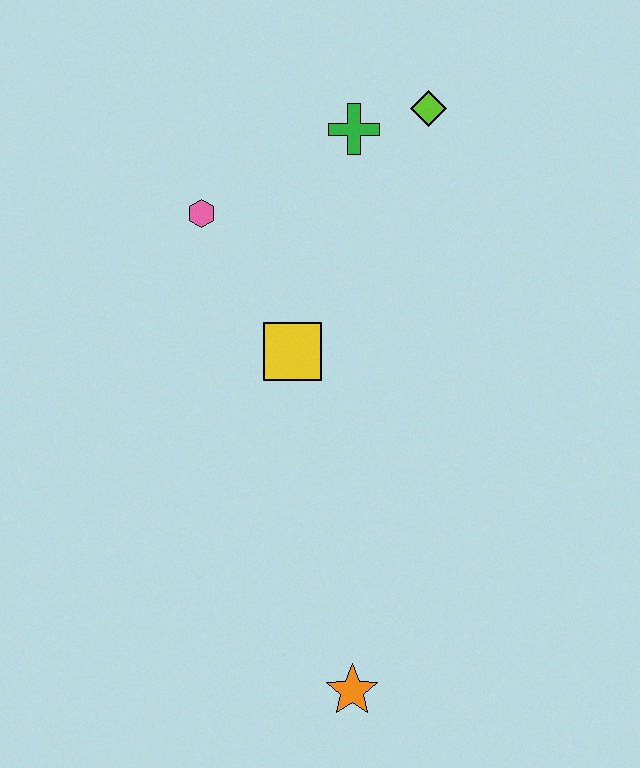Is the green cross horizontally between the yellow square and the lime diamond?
Yes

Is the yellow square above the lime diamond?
No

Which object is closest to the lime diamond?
The green cross is closest to the lime diamond.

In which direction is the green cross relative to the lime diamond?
The green cross is to the left of the lime diamond.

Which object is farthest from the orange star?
The lime diamond is farthest from the orange star.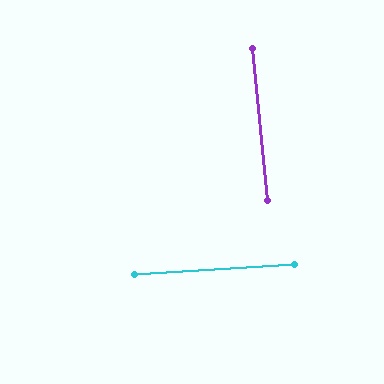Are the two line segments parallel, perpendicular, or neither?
Perpendicular — they meet at approximately 88°.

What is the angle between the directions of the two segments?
Approximately 88 degrees.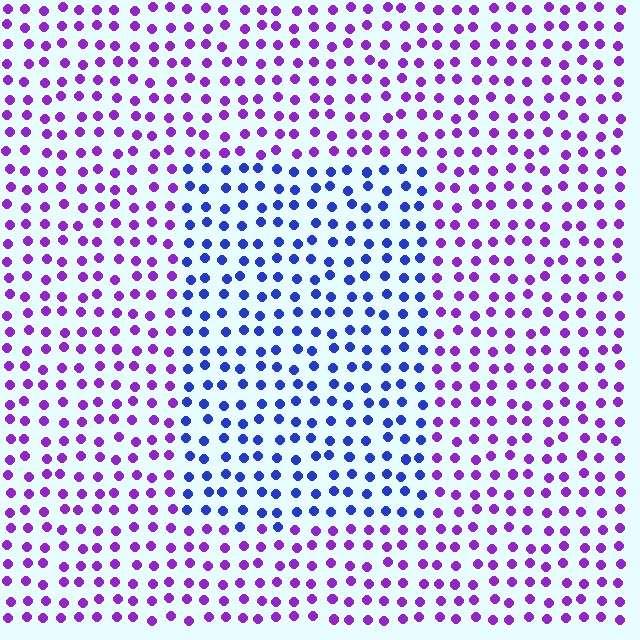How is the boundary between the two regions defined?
The boundary is defined purely by a slight shift in hue (about 49 degrees). Spacing, size, and orientation are identical on both sides.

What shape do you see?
I see a rectangle.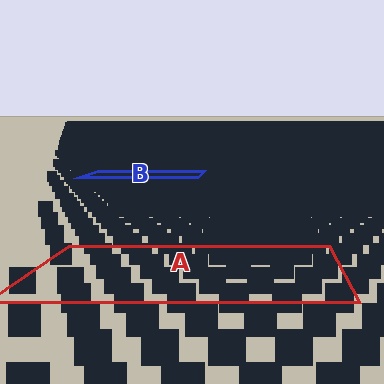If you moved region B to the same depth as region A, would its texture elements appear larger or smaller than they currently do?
They would appear larger. At a closer depth, the same texture elements are projected at a bigger on-screen size.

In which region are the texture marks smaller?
The texture marks are smaller in region B, because it is farther away.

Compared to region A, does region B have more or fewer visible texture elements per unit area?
Region B has more texture elements per unit area — they are packed more densely because it is farther away.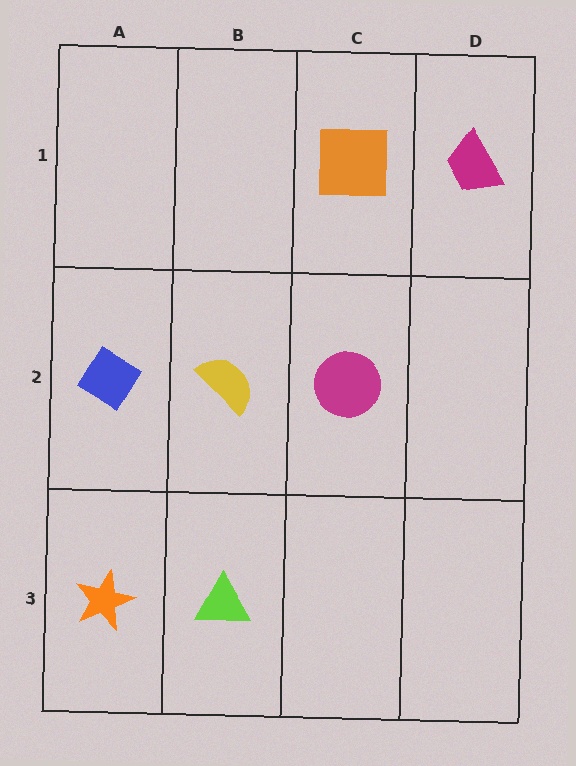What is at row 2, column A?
A blue diamond.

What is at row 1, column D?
A magenta trapezoid.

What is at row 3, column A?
An orange star.